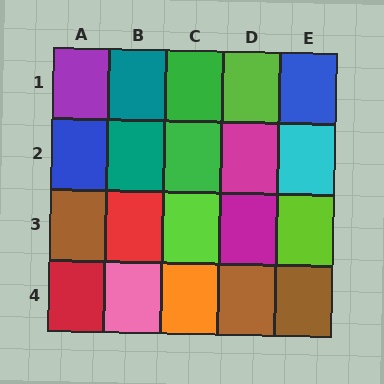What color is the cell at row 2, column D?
Magenta.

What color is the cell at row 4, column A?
Red.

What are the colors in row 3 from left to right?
Brown, red, lime, magenta, lime.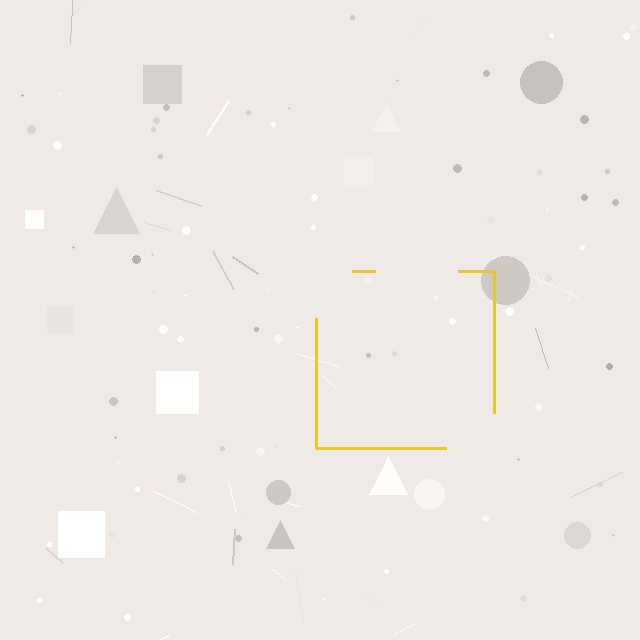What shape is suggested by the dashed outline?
The dashed outline suggests a square.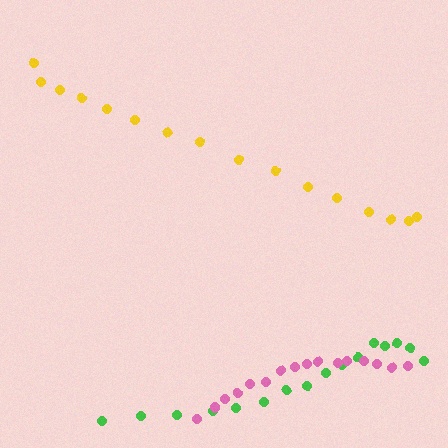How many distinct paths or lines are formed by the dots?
There are 3 distinct paths.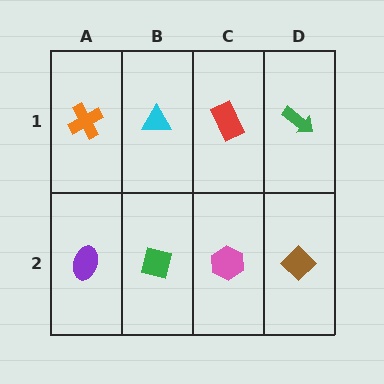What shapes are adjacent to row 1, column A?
A purple ellipse (row 2, column A), a cyan triangle (row 1, column B).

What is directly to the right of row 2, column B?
A pink hexagon.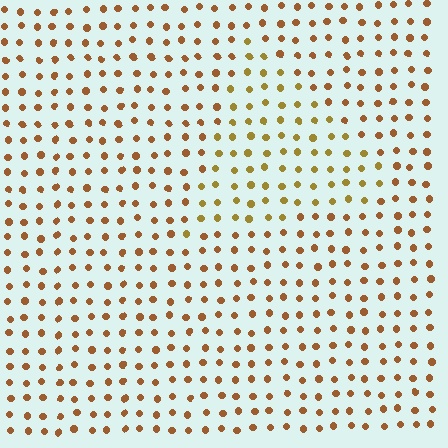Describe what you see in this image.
The image is filled with small brown elements in a uniform arrangement. A triangle-shaped region is visible where the elements are tinted to a slightly different hue, forming a subtle color boundary.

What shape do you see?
I see a triangle.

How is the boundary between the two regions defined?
The boundary is defined purely by a slight shift in hue (about 24 degrees). Spacing, size, and orientation are identical on both sides.